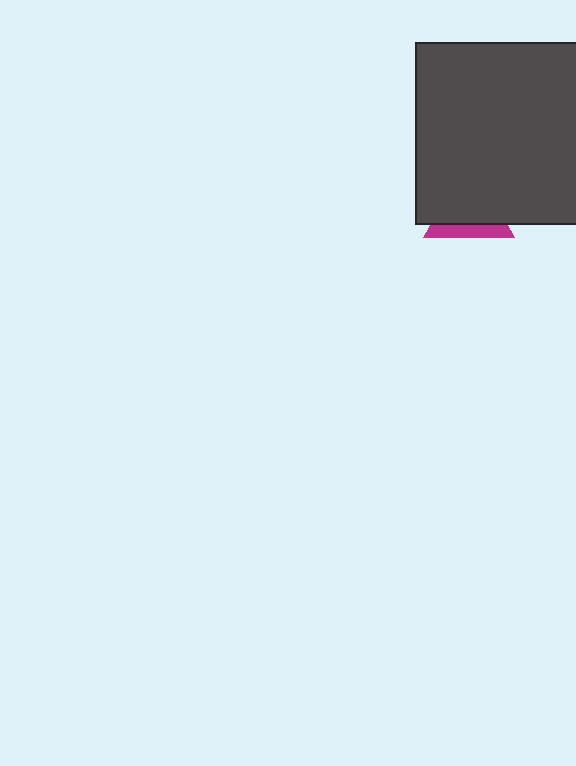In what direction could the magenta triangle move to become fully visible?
The magenta triangle could move down. That would shift it out from behind the dark gray rectangle entirely.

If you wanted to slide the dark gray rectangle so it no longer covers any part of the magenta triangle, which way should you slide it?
Slide it up — that is the most direct way to separate the two shapes.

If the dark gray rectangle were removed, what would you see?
You would see the complete magenta triangle.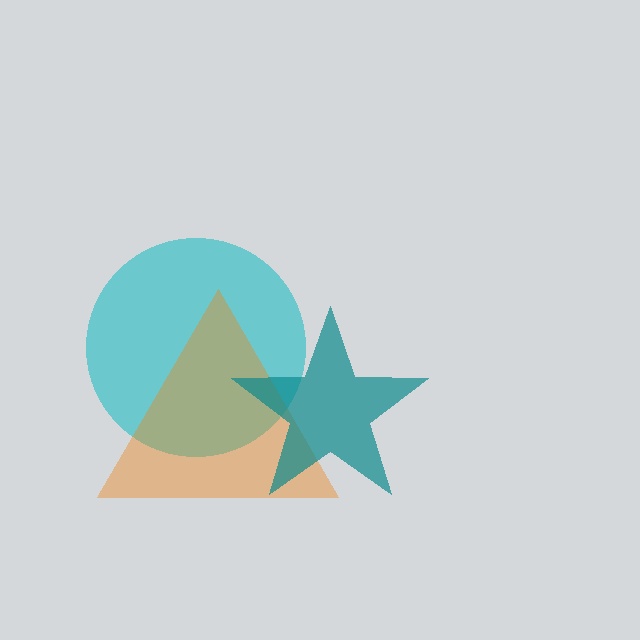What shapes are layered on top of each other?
The layered shapes are: a cyan circle, an orange triangle, a teal star.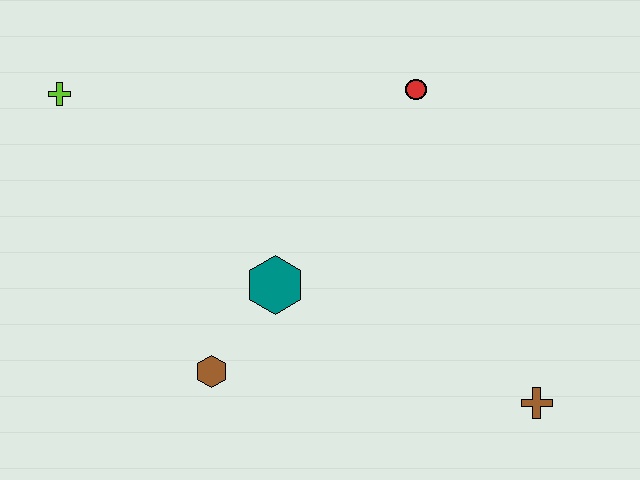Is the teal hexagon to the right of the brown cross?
No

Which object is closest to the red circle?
The teal hexagon is closest to the red circle.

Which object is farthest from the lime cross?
The brown cross is farthest from the lime cross.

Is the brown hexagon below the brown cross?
No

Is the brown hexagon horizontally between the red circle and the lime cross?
Yes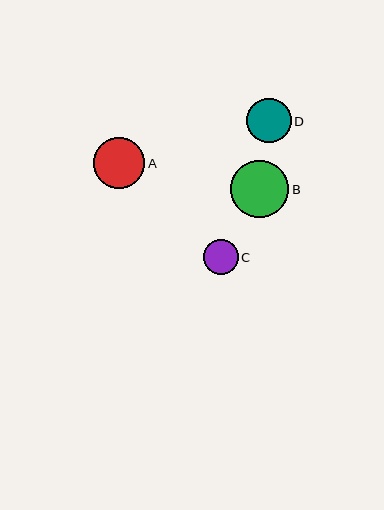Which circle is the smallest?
Circle C is the smallest with a size of approximately 34 pixels.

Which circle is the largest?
Circle B is the largest with a size of approximately 58 pixels.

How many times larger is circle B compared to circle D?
Circle B is approximately 1.3 times the size of circle D.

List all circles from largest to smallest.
From largest to smallest: B, A, D, C.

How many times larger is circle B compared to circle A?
Circle B is approximately 1.1 times the size of circle A.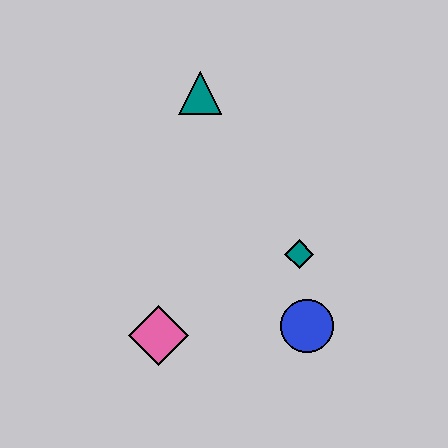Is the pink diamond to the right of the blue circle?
No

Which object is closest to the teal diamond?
The blue circle is closest to the teal diamond.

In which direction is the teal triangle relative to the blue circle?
The teal triangle is above the blue circle.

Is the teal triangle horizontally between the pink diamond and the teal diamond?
Yes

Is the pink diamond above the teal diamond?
No